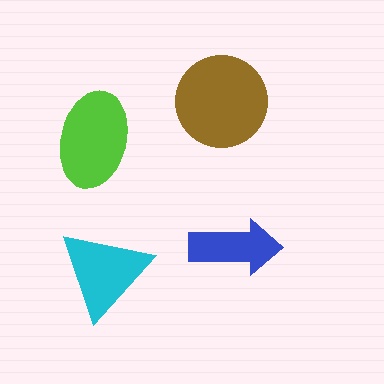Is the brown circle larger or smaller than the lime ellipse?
Larger.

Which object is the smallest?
The blue arrow.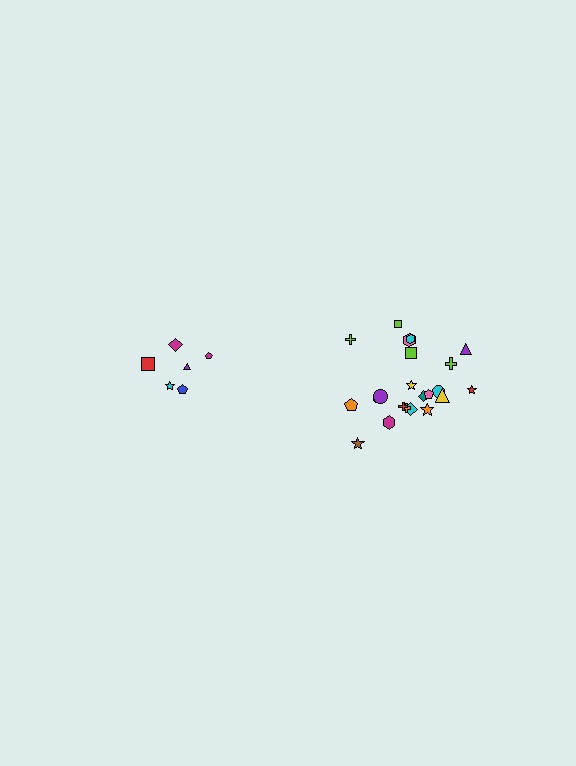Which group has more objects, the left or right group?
The right group.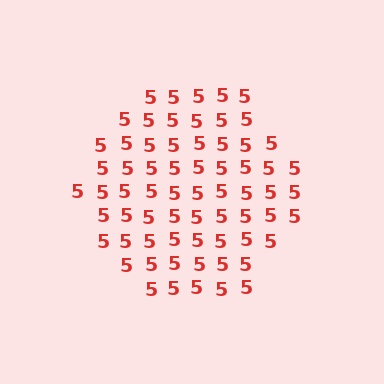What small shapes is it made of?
It is made of small digit 5's.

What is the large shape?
The large shape is a hexagon.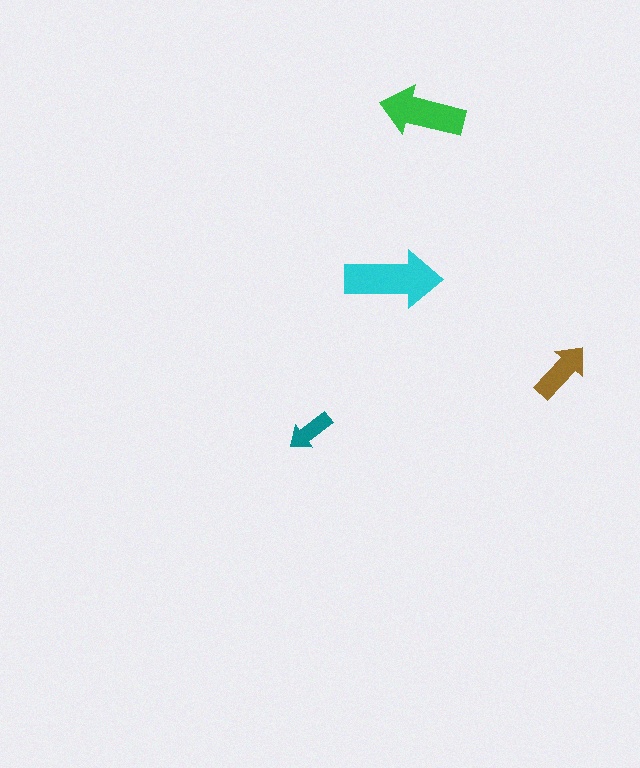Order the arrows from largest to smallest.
the cyan one, the green one, the brown one, the teal one.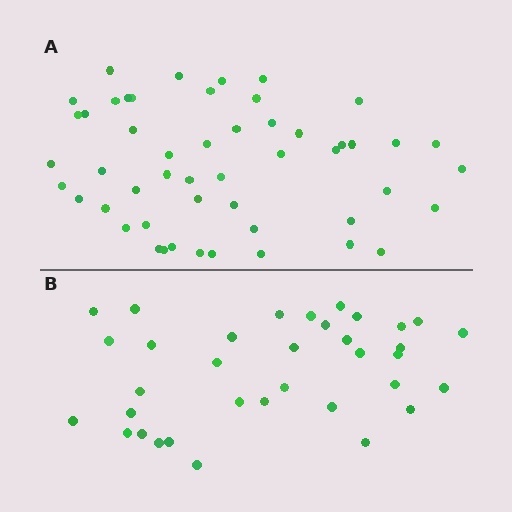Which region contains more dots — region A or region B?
Region A (the top region) has more dots.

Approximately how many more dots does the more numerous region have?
Region A has approximately 15 more dots than region B.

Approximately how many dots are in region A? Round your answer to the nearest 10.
About 50 dots. (The exact count is 51, which rounds to 50.)